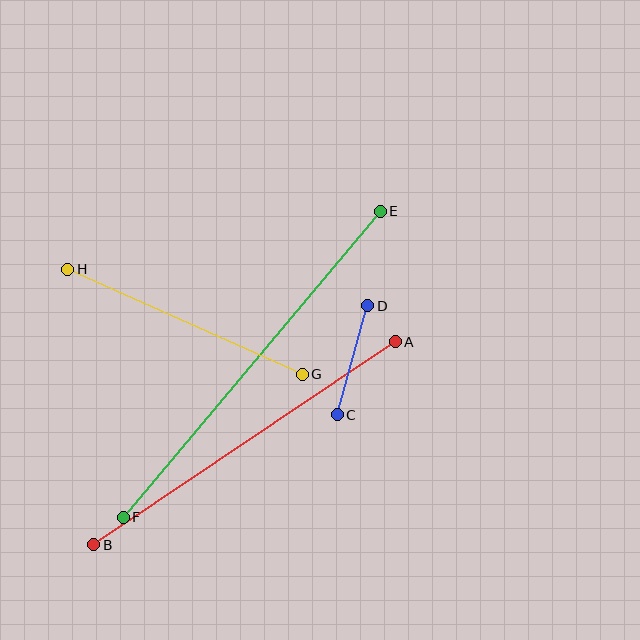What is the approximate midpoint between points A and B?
The midpoint is at approximately (245, 443) pixels.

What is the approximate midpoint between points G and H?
The midpoint is at approximately (185, 322) pixels.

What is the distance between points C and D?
The distance is approximately 113 pixels.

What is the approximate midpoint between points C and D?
The midpoint is at approximately (353, 360) pixels.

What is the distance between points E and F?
The distance is approximately 400 pixels.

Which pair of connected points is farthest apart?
Points E and F are farthest apart.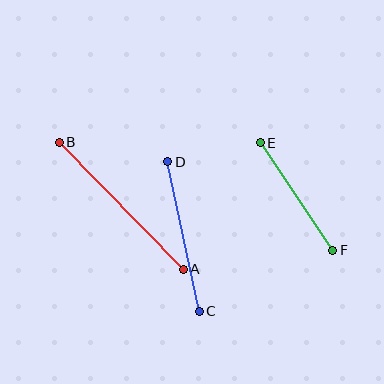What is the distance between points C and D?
The distance is approximately 153 pixels.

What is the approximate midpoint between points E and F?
The midpoint is at approximately (296, 197) pixels.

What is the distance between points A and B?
The distance is approximately 178 pixels.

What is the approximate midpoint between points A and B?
The midpoint is at approximately (121, 206) pixels.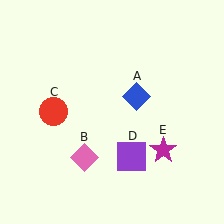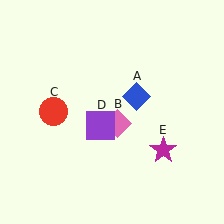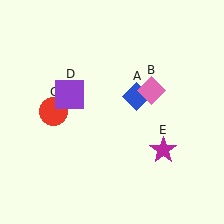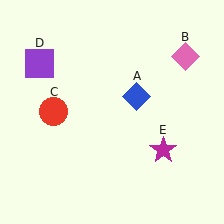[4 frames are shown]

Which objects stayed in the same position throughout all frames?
Blue diamond (object A) and red circle (object C) and magenta star (object E) remained stationary.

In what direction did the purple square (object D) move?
The purple square (object D) moved up and to the left.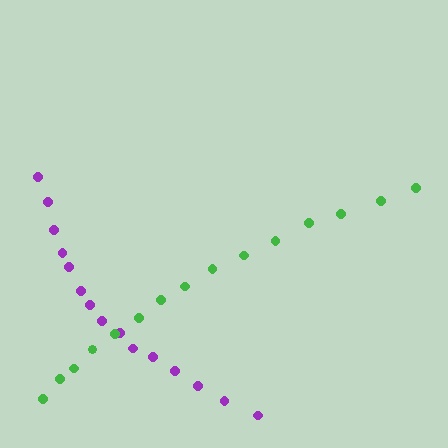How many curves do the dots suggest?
There are 2 distinct paths.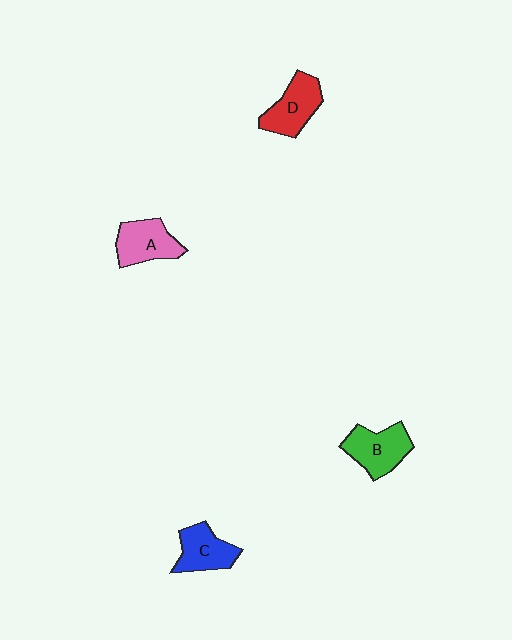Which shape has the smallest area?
Shape C (blue).